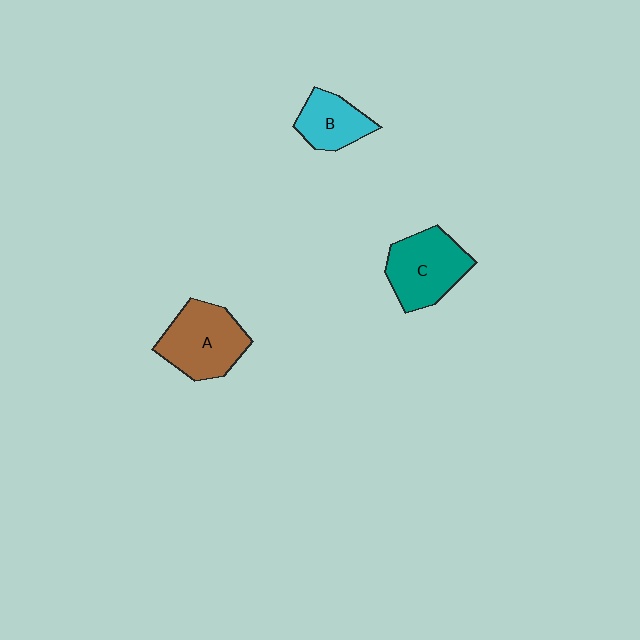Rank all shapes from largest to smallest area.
From largest to smallest: A (brown), C (teal), B (cyan).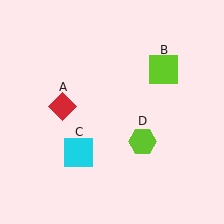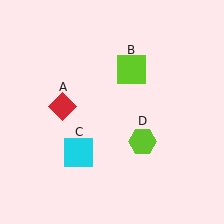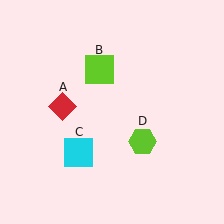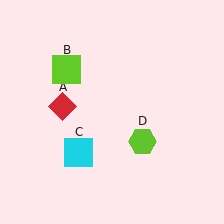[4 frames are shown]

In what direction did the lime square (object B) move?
The lime square (object B) moved left.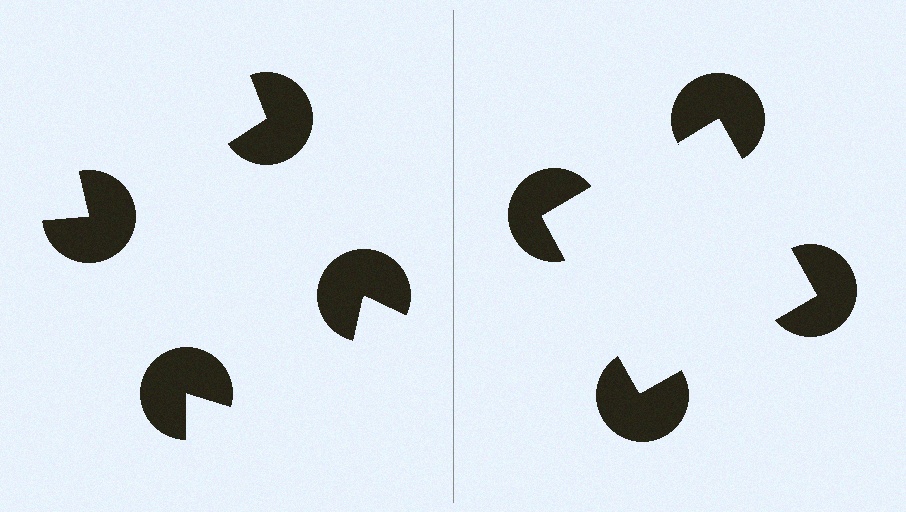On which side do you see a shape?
An illusory square appears on the right side. On the left side the wedge cuts are rotated, so no coherent shape forms.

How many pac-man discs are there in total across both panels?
8 — 4 on each side.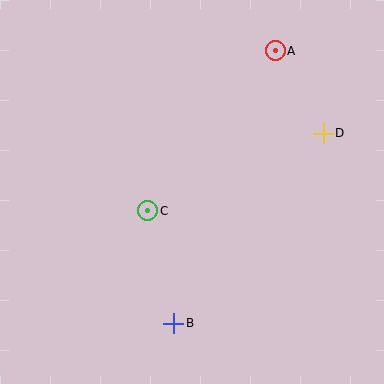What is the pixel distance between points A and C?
The distance between A and C is 205 pixels.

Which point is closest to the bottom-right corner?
Point B is closest to the bottom-right corner.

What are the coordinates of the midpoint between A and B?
The midpoint between A and B is at (225, 187).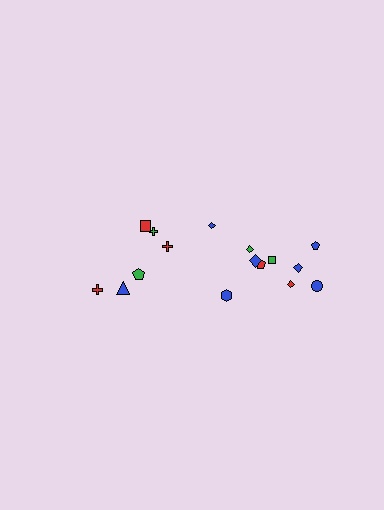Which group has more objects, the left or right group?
The right group.